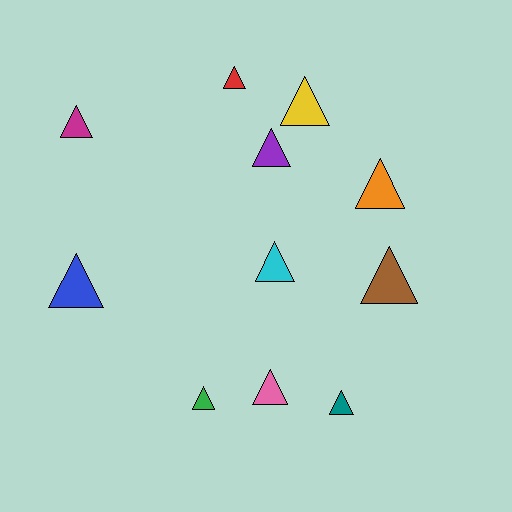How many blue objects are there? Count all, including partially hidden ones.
There is 1 blue object.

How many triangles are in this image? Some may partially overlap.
There are 11 triangles.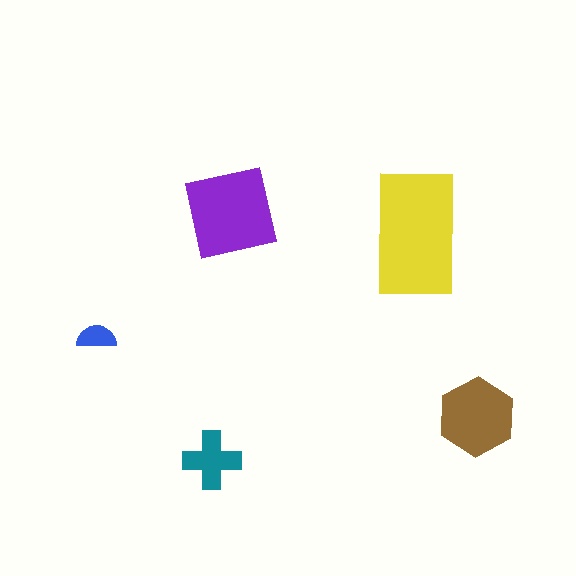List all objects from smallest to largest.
The blue semicircle, the teal cross, the brown hexagon, the purple square, the yellow rectangle.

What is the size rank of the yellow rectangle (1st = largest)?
1st.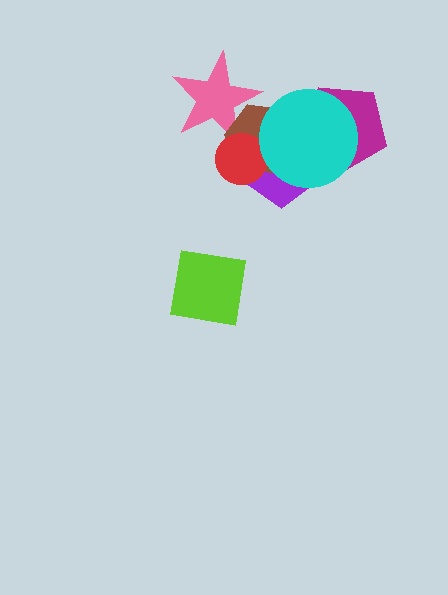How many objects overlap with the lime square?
0 objects overlap with the lime square.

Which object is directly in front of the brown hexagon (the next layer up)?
The red circle is directly in front of the brown hexagon.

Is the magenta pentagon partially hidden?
Yes, it is partially covered by another shape.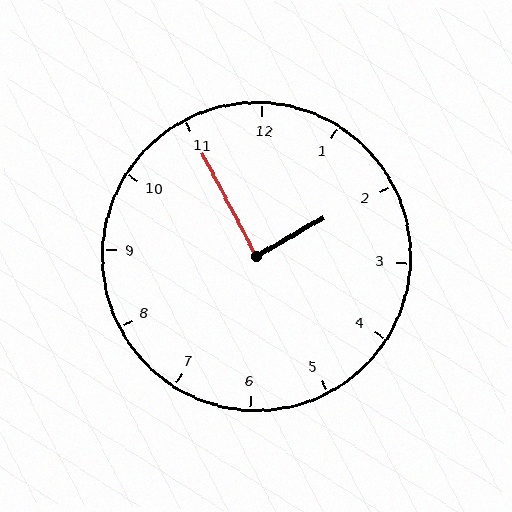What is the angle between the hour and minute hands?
Approximately 88 degrees.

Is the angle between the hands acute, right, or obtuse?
It is right.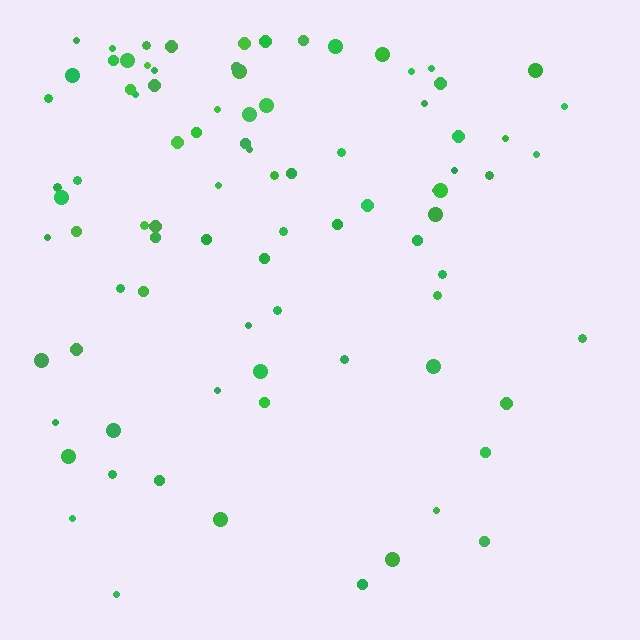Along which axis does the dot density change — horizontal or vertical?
Vertical.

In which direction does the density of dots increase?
From bottom to top, with the top side densest.